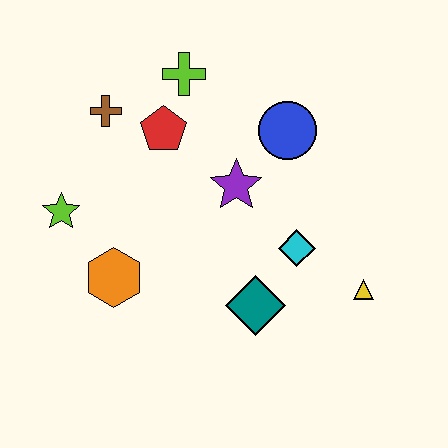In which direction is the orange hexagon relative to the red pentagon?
The orange hexagon is below the red pentagon.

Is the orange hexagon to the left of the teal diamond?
Yes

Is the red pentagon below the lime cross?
Yes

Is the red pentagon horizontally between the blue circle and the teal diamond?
No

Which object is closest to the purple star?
The blue circle is closest to the purple star.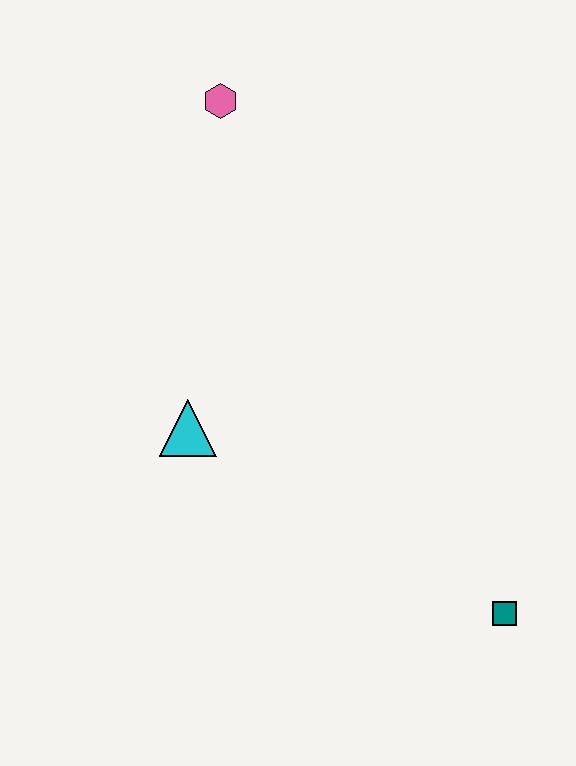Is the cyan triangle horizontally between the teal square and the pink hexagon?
No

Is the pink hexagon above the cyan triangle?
Yes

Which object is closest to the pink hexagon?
The cyan triangle is closest to the pink hexagon.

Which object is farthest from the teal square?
The pink hexagon is farthest from the teal square.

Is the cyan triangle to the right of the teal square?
No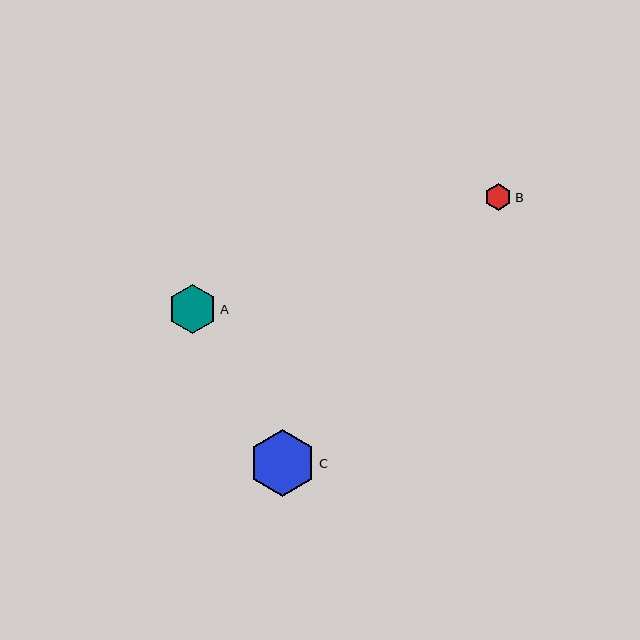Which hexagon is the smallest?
Hexagon B is the smallest with a size of approximately 27 pixels.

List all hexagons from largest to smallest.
From largest to smallest: C, A, B.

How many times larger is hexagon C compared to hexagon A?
Hexagon C is approximately 1.4 times the size of hexagon A.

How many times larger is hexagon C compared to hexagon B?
Hexagon C is approximately 2.5 times the size of hexagon B.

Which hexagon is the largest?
Hexagon C is the largest with a size of approximately 67 pixels.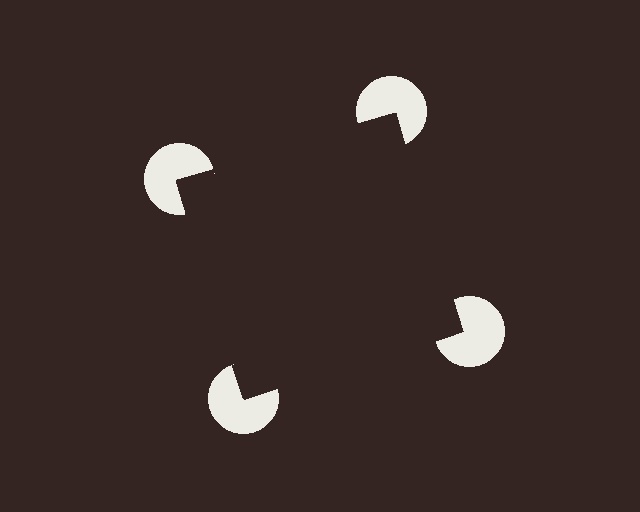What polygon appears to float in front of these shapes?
An illusory square — its edges are inferred from the aligned wedge cuts in the pac-man discs, not physically drawn.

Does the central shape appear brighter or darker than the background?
It typically appears slightly darker than the background, even though no actual brightness change is drawn.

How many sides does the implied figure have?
4 sides.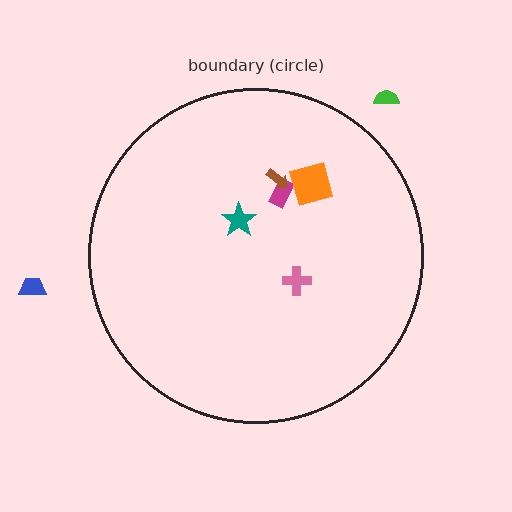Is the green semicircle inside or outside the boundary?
Outside.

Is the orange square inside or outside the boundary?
Inside.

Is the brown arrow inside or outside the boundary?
Inside.